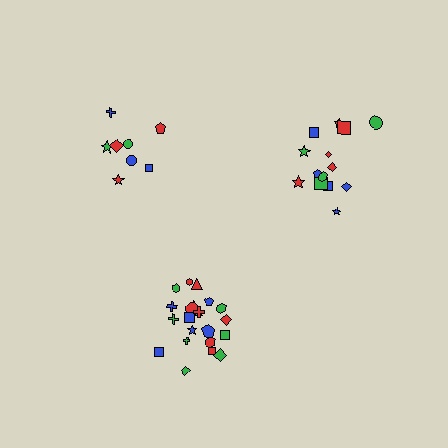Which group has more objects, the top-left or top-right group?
The top-right group.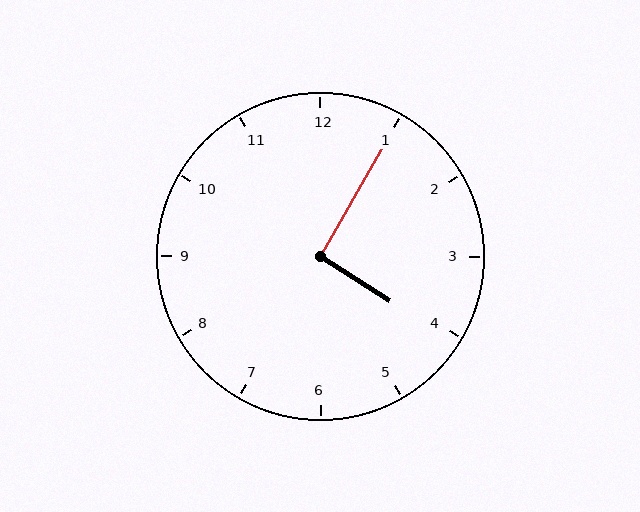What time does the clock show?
4:05.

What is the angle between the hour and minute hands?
Approximately 92 degrees.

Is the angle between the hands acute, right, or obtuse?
It is right.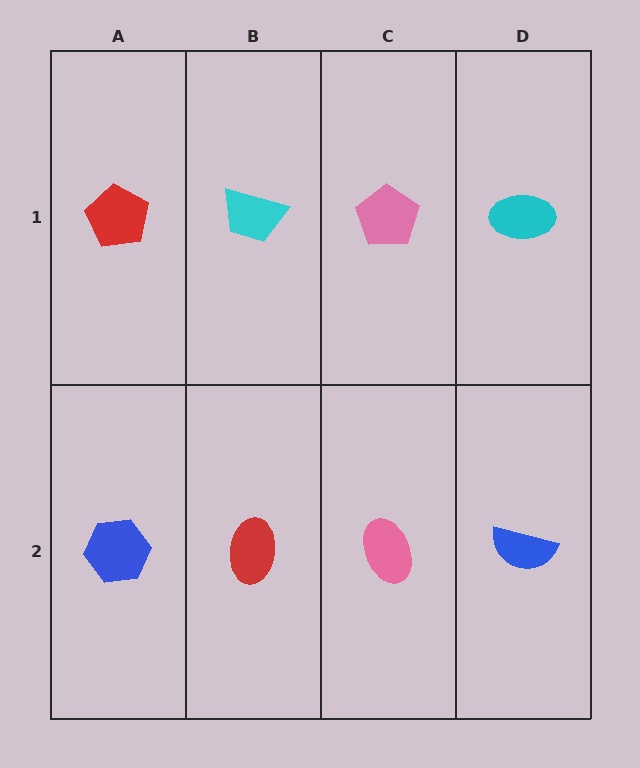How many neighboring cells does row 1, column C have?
3.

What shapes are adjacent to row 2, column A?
A red pentagon (row 1, column A), a red ellipse (row 2, column B).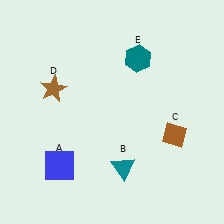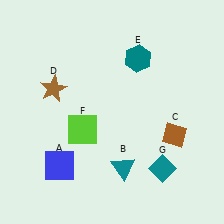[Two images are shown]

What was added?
A lime square (F), a teal diamond (G) were added in Image 2.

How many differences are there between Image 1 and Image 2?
There are 2 differences between the two images.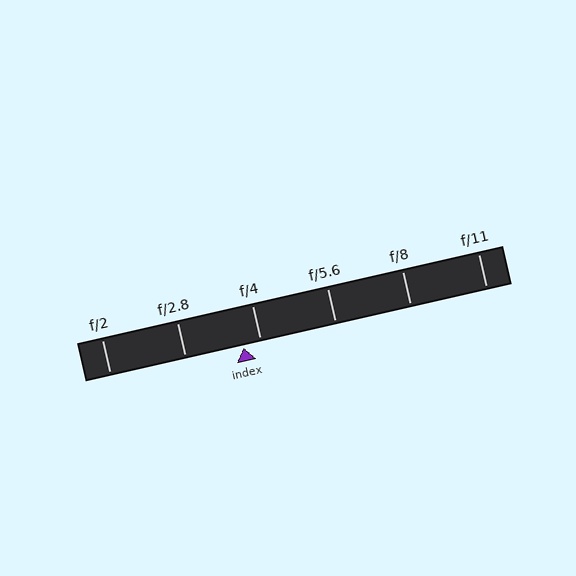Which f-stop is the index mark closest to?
The index mark is closest to f/4.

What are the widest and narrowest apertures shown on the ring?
The widest aperture shown is f/2 and the narrowest is f/11.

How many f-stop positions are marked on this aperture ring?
There are 6 f-stop positions marked.